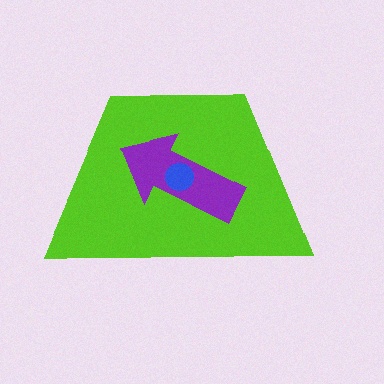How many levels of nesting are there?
3.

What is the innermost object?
The blue circle.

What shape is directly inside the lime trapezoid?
The purple arrow.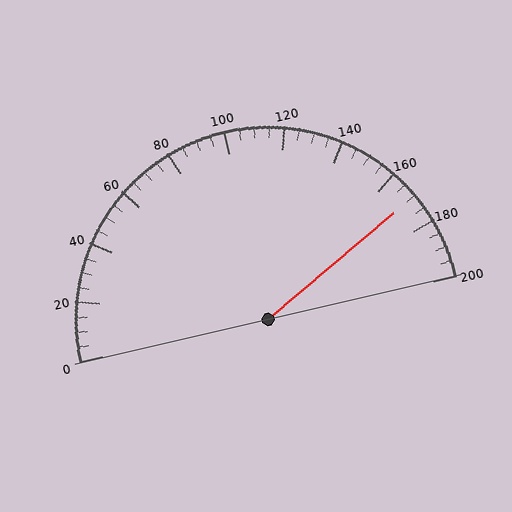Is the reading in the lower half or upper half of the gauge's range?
The reading is in the upper half of the range (0 to 200).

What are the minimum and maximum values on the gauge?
The gauge ranges from 0 to 200.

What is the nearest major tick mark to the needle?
The nearest major tick mark is 160.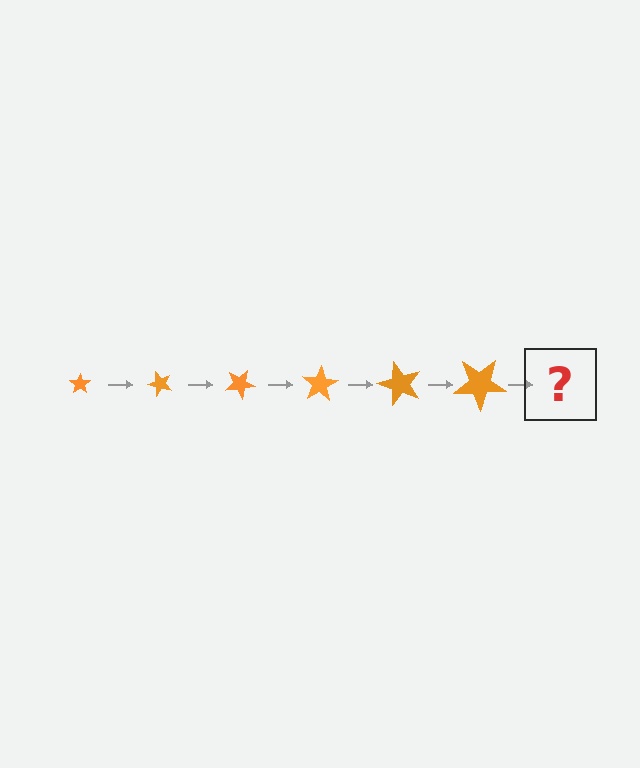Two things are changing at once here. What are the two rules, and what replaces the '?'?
The two rules are that the star grows larger each step and it rotates 50 degrees each step. The '?' should be a star, larger than the previous one and rotated 300 degrees from the start.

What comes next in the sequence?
The next element should be a star, larger than the previous one and rotated 300 degrees from the start.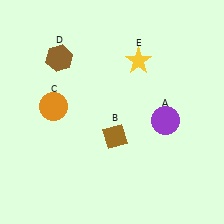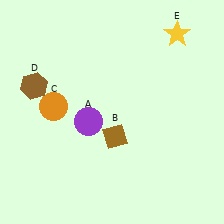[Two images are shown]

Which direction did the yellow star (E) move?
The yellow star (E) moved right.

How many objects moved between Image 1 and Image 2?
3 objects moved between the two images.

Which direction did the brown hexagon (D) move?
The brown hexagon (D) moved down.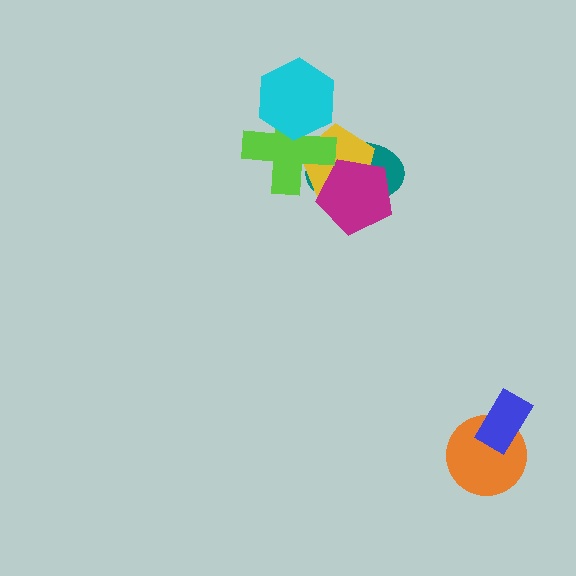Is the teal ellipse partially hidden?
Yes, it is partially covered by another shape.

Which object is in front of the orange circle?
The blue rectangle is in front of the orange circle.